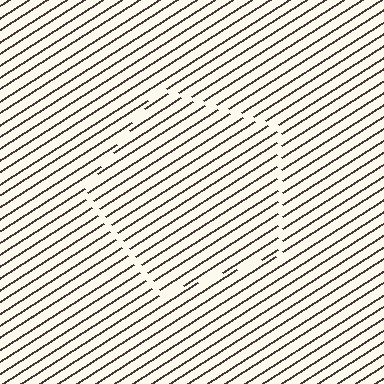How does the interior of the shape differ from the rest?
The interior of the shape contains the same grating, shifted by half a period — the contour is defined by the phase discontinuity where line-ends from the inner and outer gratings abut.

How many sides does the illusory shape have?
5 sides — the line-ends trace a pentagon.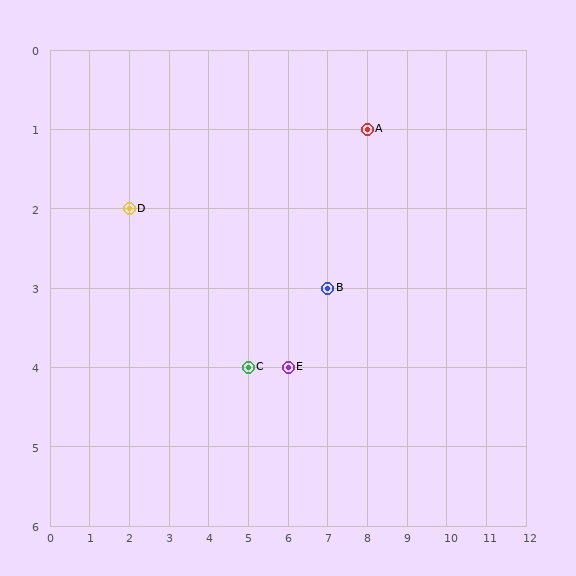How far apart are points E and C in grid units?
Points E and C are 1 column apart.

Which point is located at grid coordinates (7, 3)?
Point B is at (7, 3).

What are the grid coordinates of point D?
Point D is at grid coordinates (2, 2).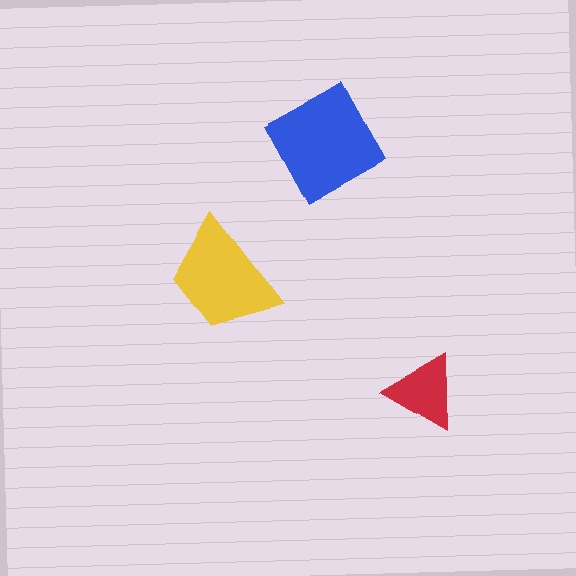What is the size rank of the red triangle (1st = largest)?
3rd.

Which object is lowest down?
The red triangle is bottommost.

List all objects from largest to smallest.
The blue square, the yellow trapezoid, the red triangle.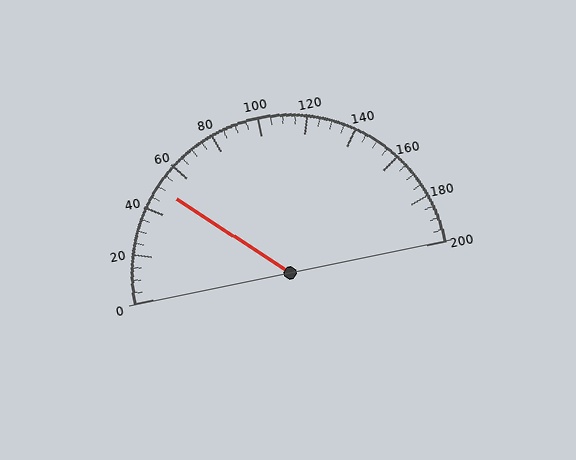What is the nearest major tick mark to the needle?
The nearest major tick mark is 40.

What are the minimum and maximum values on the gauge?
The gauge ranges from 0 to 200.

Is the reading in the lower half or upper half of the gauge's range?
The reading is in the lower half of the range (0 to 200).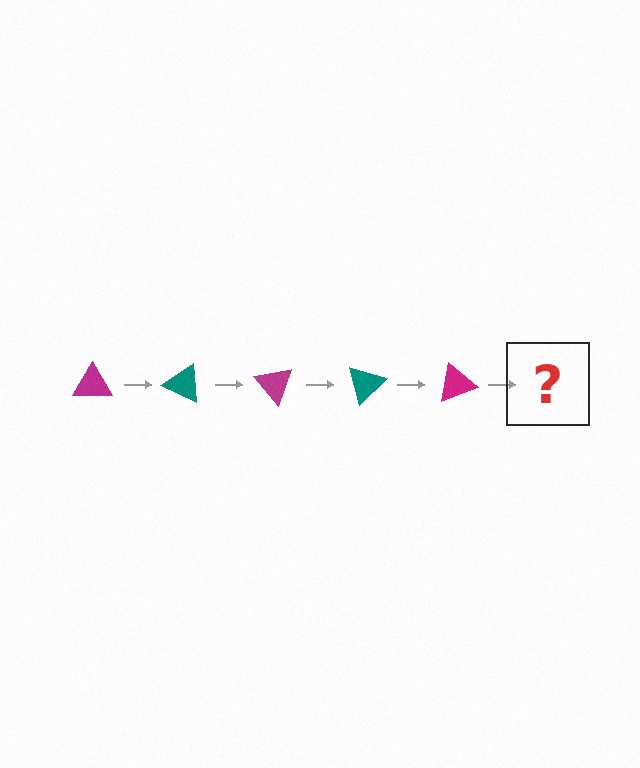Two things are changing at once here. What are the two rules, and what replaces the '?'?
The two rules are that it rotates 25 degrees each step and the color cycles through magenta and teal. The '?' should be a teal triangle, rotated 125 degrees from the start.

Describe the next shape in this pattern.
It should be a teal triangle, rotated 125 degrees from the start.